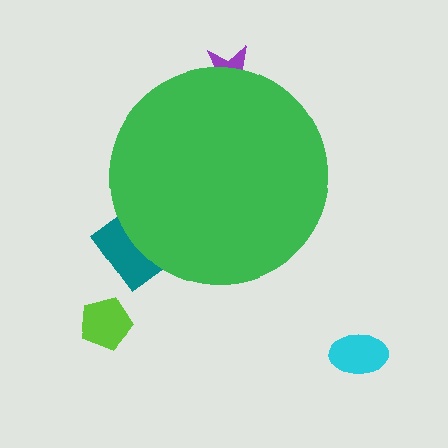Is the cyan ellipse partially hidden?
No, the cyan ellipse is fully visible.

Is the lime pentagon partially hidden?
No, the lime pentagon is fully visible.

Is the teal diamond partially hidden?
Yes, the teal diamond is partially hidden behind the green circle.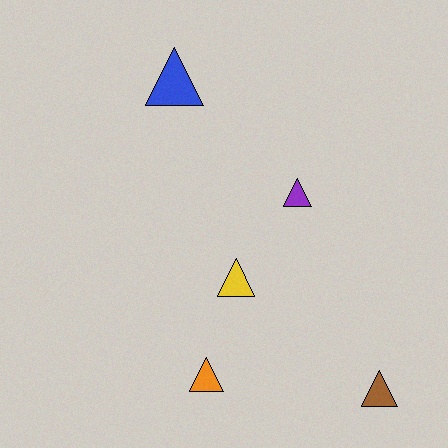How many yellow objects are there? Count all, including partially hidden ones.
There is 1 yellow object.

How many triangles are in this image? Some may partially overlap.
There are 5 triangles.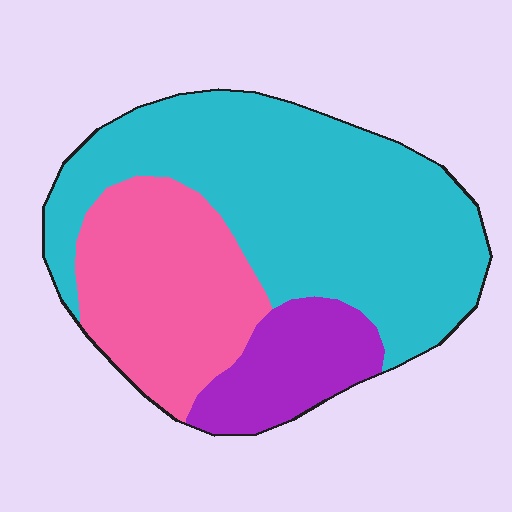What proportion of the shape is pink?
Pink covers about 30% of the shape.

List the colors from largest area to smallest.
From largest to smallest: cyan, pink, purple.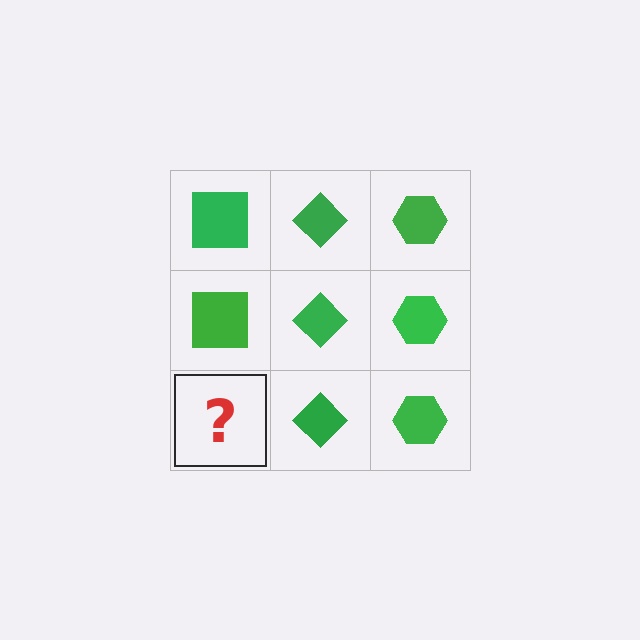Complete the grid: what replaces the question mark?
The question mark should be replaced with a green square.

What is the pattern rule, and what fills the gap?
The rule is that each column has a consistent shape. The gap should be filled with a green square.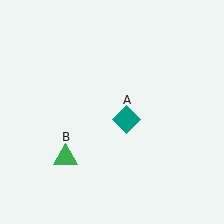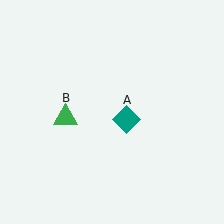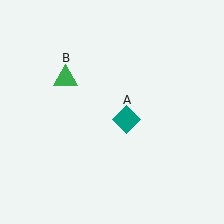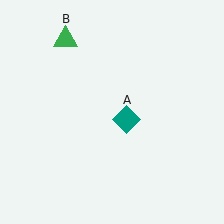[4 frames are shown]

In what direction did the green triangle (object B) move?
The green triangle (object B) moved up.